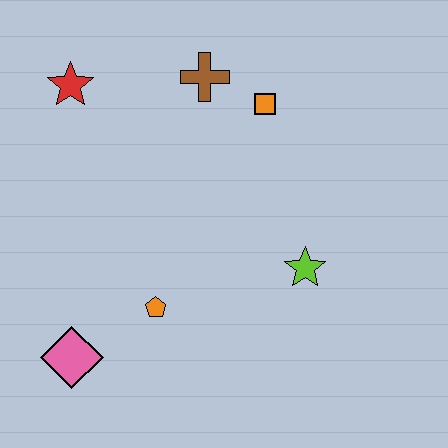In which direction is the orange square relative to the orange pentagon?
The orange square is above the orange pentagon.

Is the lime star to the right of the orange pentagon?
Yes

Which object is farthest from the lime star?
The red star is farthest from the lime star.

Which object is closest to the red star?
The brown cross is closest to the red star.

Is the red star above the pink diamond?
Yes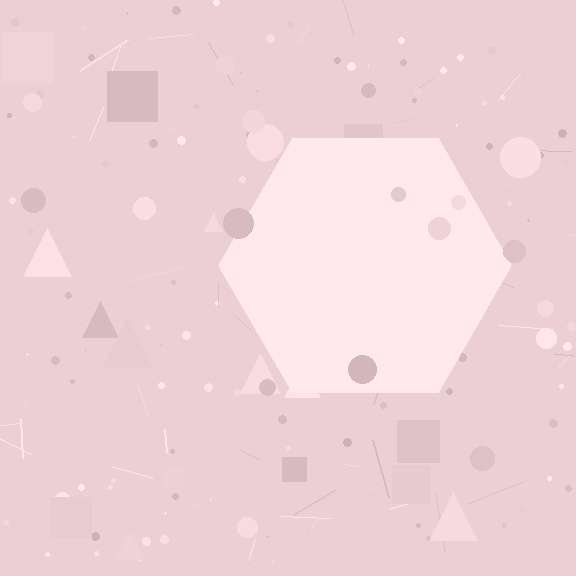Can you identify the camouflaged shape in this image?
The camouflaged shape is a hexagon.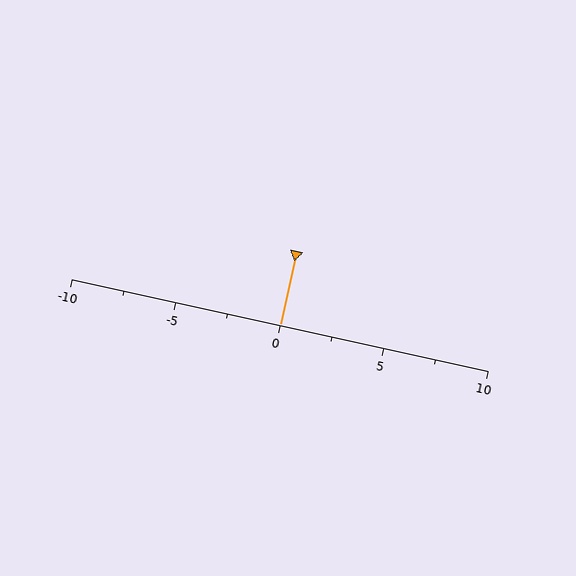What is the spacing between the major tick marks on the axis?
The major ticks are spaced 5 apart.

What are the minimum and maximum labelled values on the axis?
The axis runs from -10 to 10.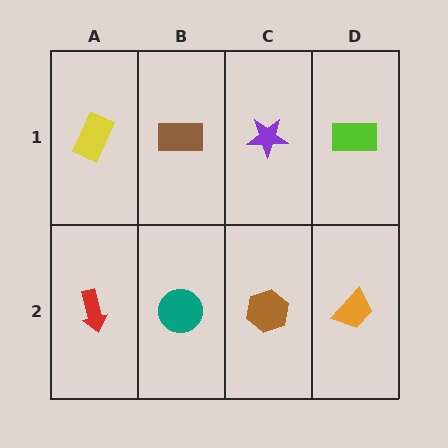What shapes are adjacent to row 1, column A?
A red arrow (row 2, column A), a brown rectangle (row 1, column B).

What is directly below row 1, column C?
A brown hexagon.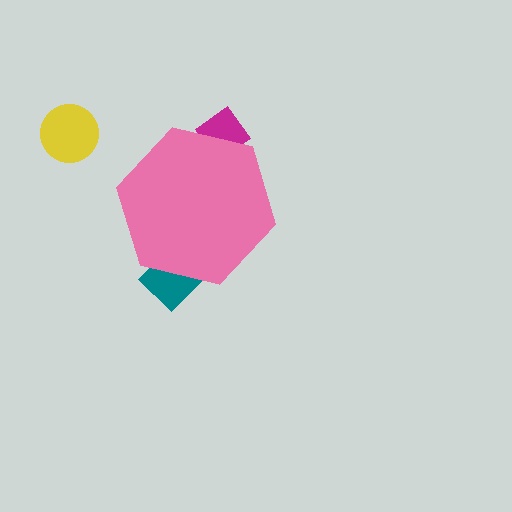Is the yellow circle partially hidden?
No, the yellow circle is fully visible.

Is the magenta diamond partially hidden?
Yes, the magenta diamond is partially hidden behind the pink hexagon.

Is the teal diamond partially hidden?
Yes, the teal diamond is partially hidden behind the pink hexagon.